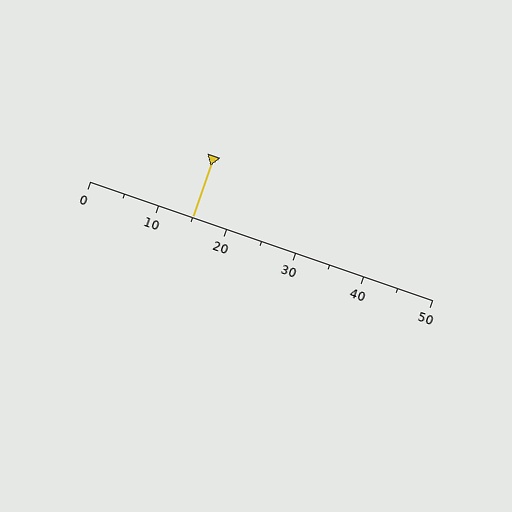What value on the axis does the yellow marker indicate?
The marker indicates approximately 15.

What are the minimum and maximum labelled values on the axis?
The axis runs from 0 to 50.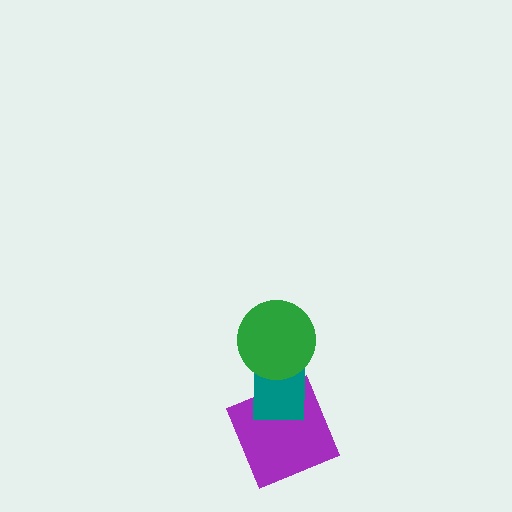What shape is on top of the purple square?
The teal rectangle is on top of the purple square.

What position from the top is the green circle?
The green circle is 1st from the top.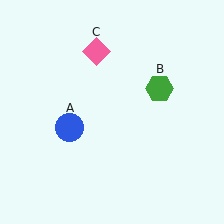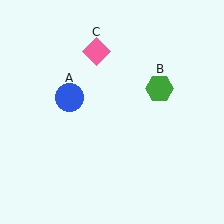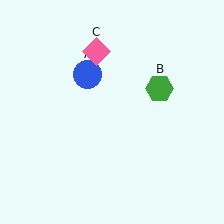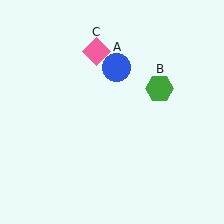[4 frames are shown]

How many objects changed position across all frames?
1 object changed position: blue circle (object A).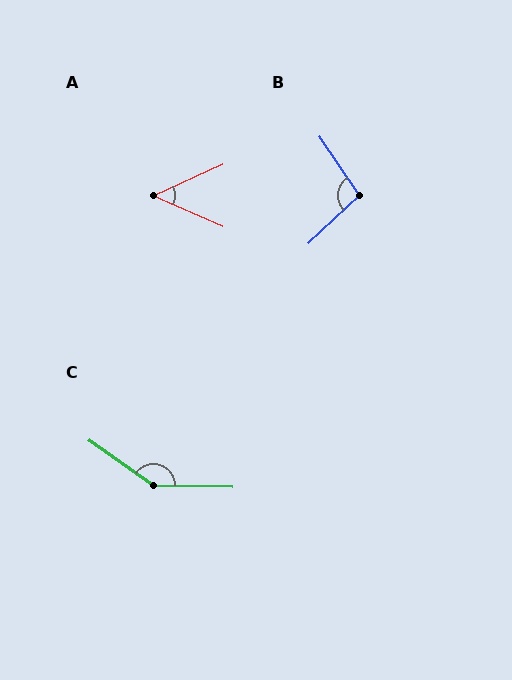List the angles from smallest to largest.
A (48°), B (99°), C (146°).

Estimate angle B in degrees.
Approximately 99 degrees.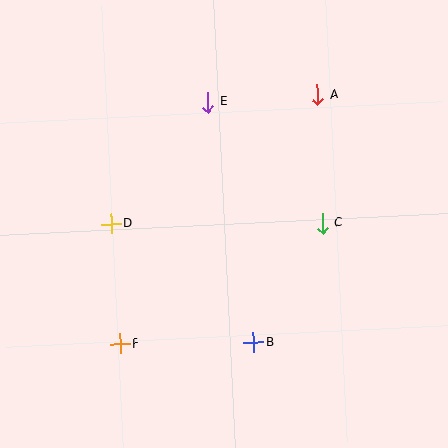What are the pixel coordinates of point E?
Point E is at (208, 102).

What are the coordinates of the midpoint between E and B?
The midpoint between E and B is at (231, 222).